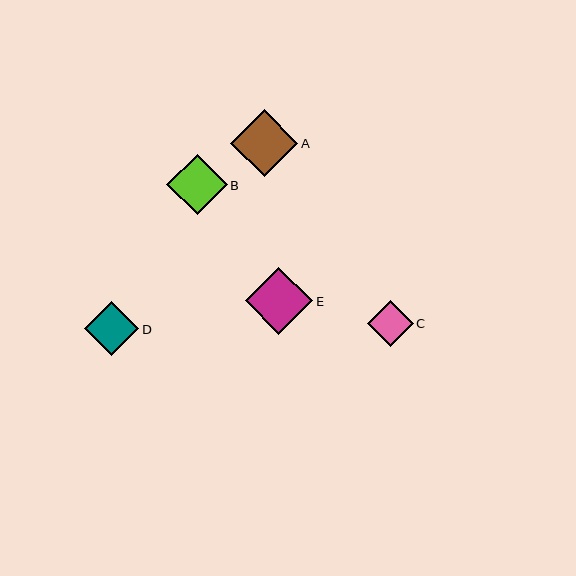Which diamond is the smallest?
Diamond C is the smallest with a size of approximately 45 pixels.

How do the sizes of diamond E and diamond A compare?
Diamond E and diamond A are approximately the same size.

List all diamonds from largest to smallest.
From largest to smallest: E, A, B, D, C.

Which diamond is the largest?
Diamond E is the largest with a size of approximately 67 pixels.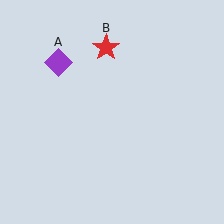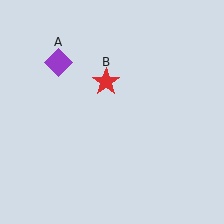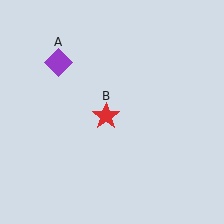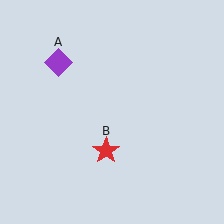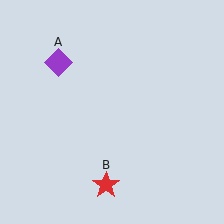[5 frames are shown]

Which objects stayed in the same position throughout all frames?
Purple diamond (object A) remained stationary.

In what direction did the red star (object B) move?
The red star (object B) moved down.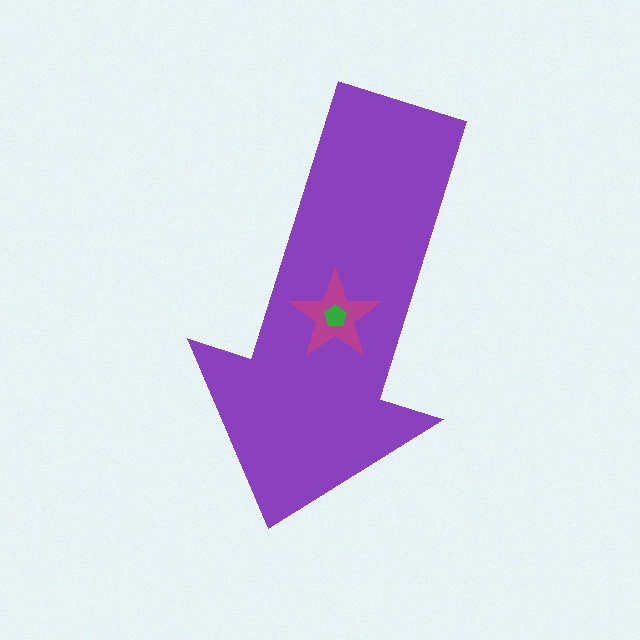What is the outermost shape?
The purple arrow.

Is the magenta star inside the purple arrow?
Yes.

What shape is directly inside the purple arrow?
The magenta star.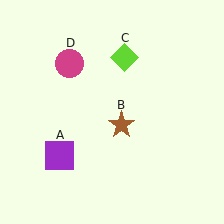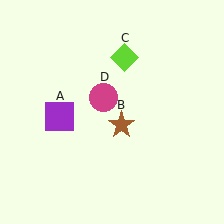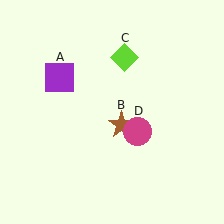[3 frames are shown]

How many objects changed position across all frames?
2 objects changed position: purple square (object A), magenta circle (object D).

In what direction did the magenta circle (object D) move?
The magenta circle (object D) moved down and to the right.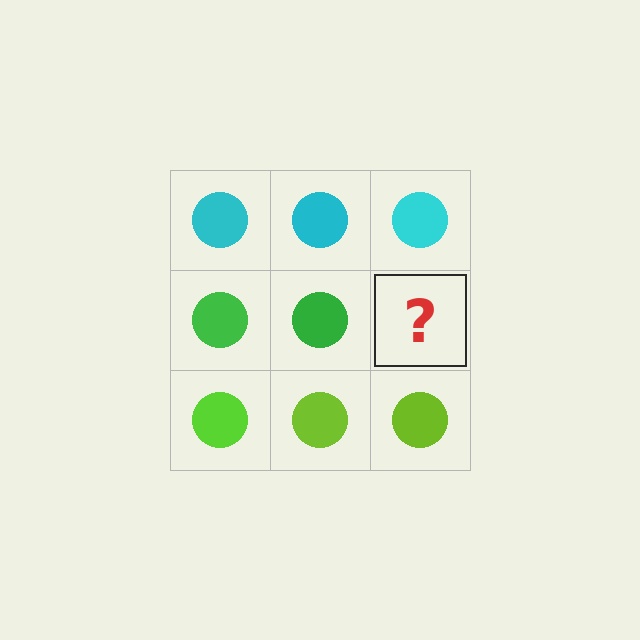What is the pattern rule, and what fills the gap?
The rule is that each row has a consistent color. The gap should be filled with a green circle.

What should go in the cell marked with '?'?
The missing cell should contain a green circle.